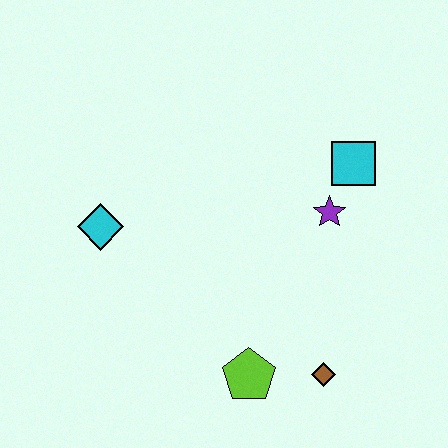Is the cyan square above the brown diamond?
Yes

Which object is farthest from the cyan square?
The cyan diamond is farthest from the cyan square.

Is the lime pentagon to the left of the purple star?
Yes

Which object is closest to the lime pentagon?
The brown diamond is closest to the lime pentagon.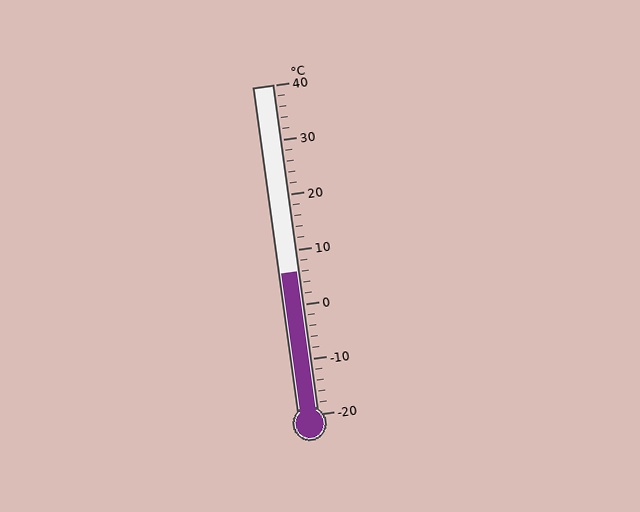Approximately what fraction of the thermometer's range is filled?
The thermometer is filled to approximately 45% of its range.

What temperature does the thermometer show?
The thermometer shows approximately 6°C.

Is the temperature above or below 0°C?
The temperature is above 0°C.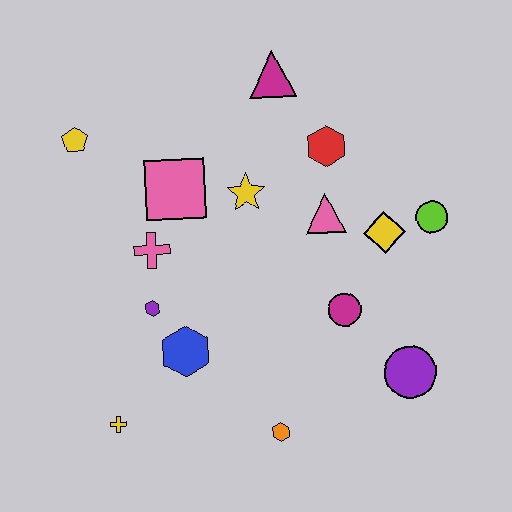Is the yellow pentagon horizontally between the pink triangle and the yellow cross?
No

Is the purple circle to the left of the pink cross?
No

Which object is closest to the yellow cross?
The blue hexagon is closest to the yellow cross.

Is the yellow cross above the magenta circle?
No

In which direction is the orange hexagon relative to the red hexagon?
The orange hexagon is below the red hexagon.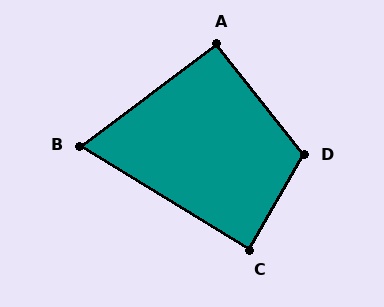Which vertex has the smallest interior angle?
B, at approximately 69 degrees.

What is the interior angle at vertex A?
Approximately 91 degrees (approximately right).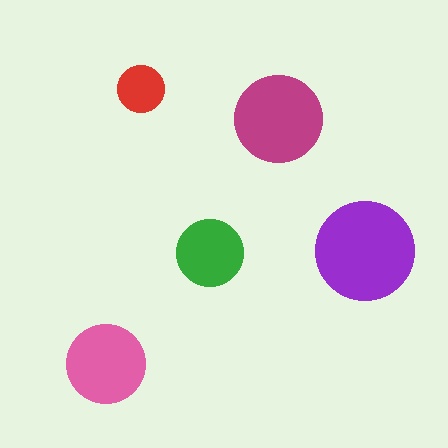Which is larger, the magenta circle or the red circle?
The magenta one.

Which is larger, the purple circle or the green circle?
The purple one.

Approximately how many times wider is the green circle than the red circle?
About 1.5 times wider.